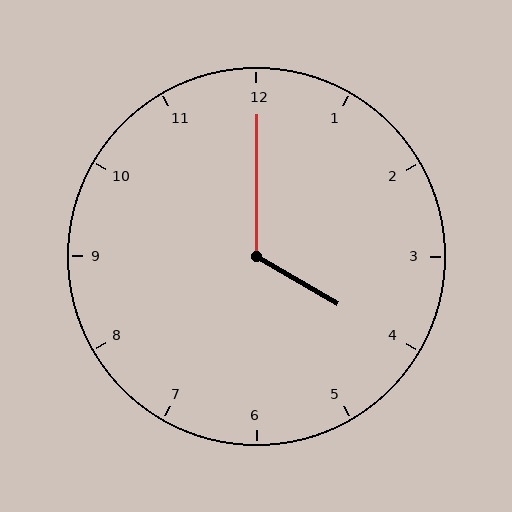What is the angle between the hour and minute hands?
Approximately 120 degrees.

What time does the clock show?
4:00.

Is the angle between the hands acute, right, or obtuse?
It is obtuse.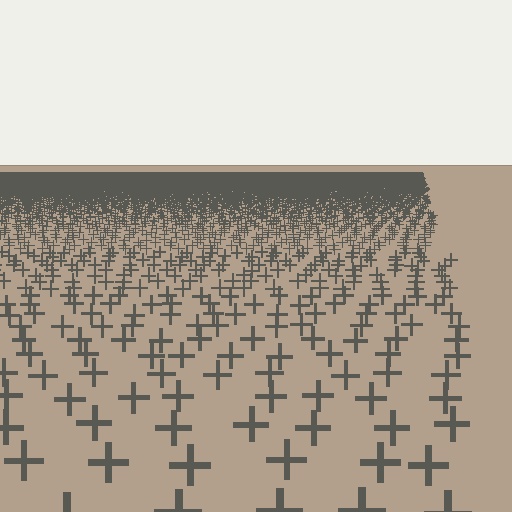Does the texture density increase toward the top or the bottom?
Density increases toward the top.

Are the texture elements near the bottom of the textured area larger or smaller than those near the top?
Larger. Near the bottom, elements are closer to the viewer and appear at a bigger on-screen size.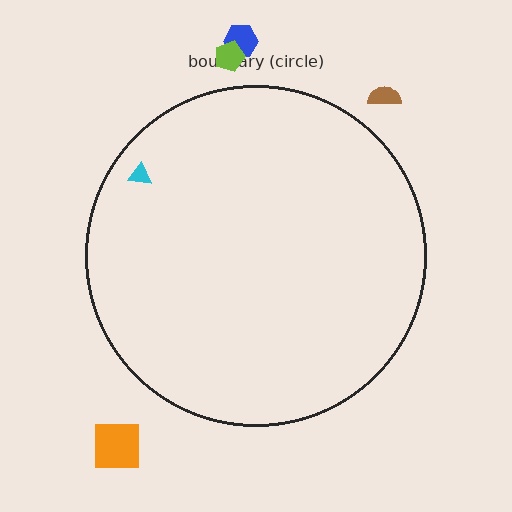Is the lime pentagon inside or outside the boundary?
Outside.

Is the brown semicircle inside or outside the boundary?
Outside.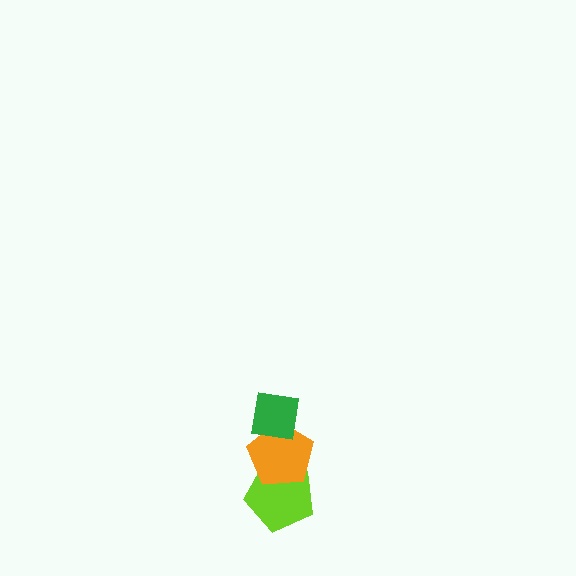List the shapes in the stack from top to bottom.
From top to bottom: the green square, the orange pentagon, the lime pentagon.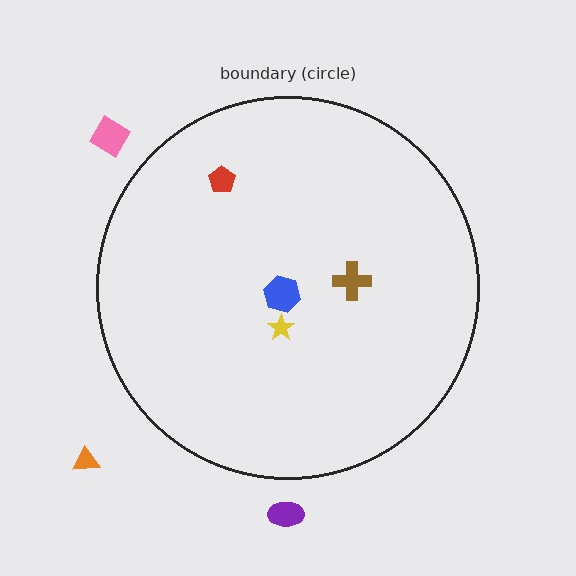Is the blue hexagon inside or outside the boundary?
Inside.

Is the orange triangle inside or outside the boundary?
Outside.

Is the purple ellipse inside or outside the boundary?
Outside.